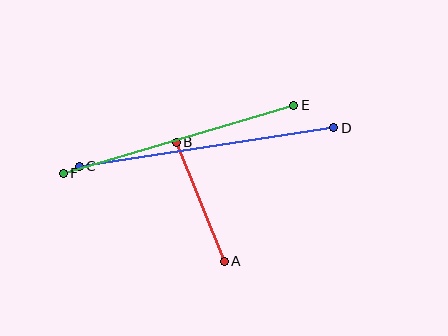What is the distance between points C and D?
The distance is approximately 257 pixels.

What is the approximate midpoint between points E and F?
The midpoint is at approximately (179, 139) pixels.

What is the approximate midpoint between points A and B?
The midpoint is at approximately (200, 202) pixels.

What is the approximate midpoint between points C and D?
The midpoint is at approximately (206, 147) pixels.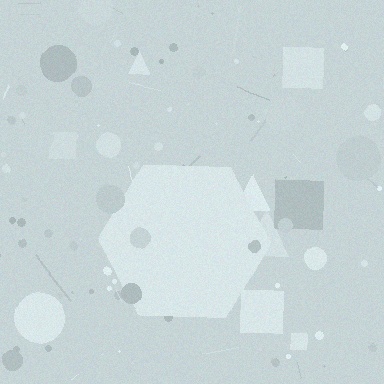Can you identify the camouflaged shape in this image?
The camouflaged shape is a hexagon.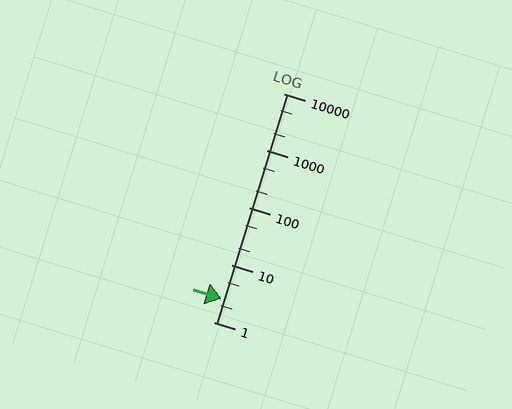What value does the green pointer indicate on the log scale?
The pointer indicates approximately 2.6.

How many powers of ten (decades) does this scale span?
The scale spans 4 decades, from 1 to 10000.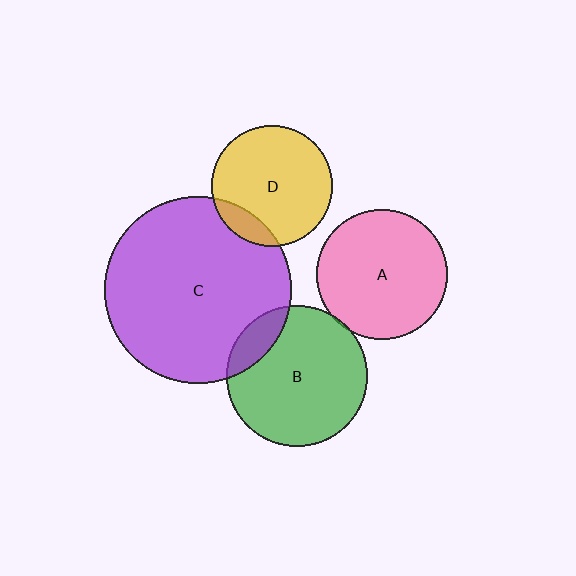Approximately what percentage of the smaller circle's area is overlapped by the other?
Approximately 15%.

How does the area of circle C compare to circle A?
Approximately 2.0 times.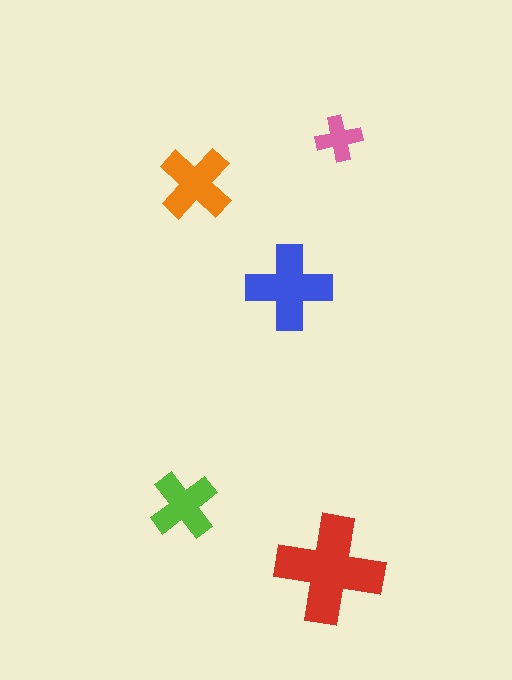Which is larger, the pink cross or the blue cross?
The blue one.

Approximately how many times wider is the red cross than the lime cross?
About 1.5 times wider.